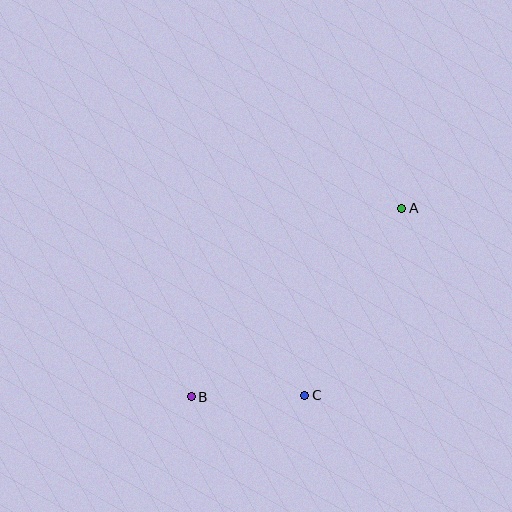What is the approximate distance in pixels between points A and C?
The distance between A and C is approximately 211 pixels.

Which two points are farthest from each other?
Points A and B are farthest from each other.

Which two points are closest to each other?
Points B and C are closest to each other.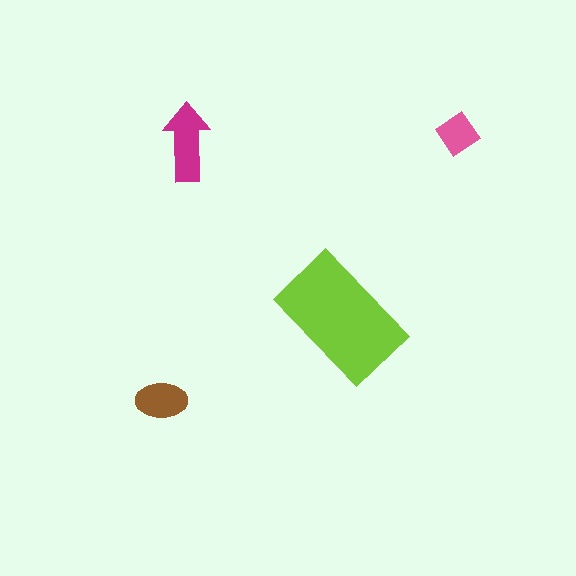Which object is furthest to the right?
The pink diamond is rightmost.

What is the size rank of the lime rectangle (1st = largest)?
1st.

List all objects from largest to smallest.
The lime rectangle, the magenta arrow, the brown ellipse, the pink diamond.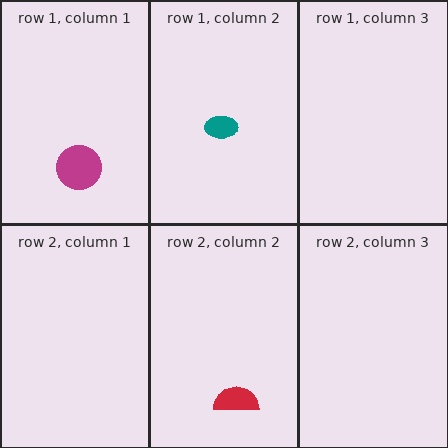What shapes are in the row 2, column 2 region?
The red semicircle.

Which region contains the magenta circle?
The row 1, column 1 region.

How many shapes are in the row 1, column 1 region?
1.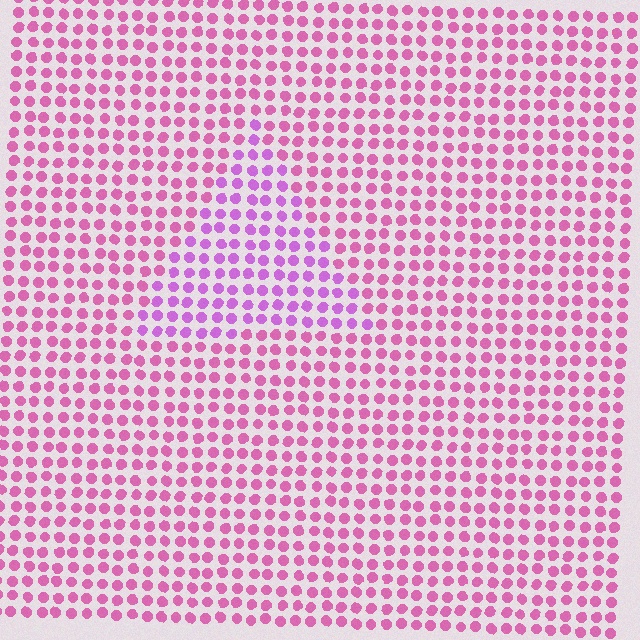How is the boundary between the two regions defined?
The boundary is defined purely by a slight shift in hue (about 29 degrees). Spacing, size, and orientation are identical on both sides.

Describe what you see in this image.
The image is filled with small pink elements in a uniform arrangement. A triangle-shaped region is visible where the elements are tinted to a slightly different hue, forming a subtle color boundary.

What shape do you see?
I see a triangle.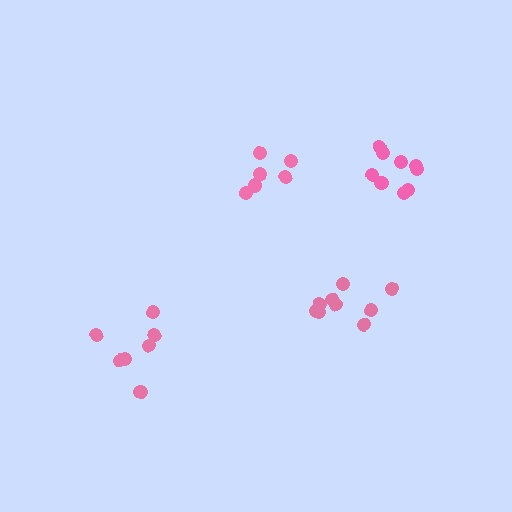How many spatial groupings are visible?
There are 4 spatial groupings.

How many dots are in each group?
Group 1: 9 dots, Group 2: 9 dots, Group 3: 6 dots, Group 4: 7 dots (31 total).